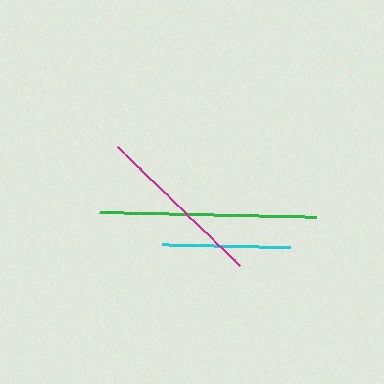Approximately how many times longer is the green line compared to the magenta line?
The green line is approximately 1.3 times the length of the magenta line.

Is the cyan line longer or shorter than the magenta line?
The magenta line is longer than the cyan line.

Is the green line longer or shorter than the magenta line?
The green line is longer than the magenta line.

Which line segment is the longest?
The green line is the longest at approximately 217 pixels.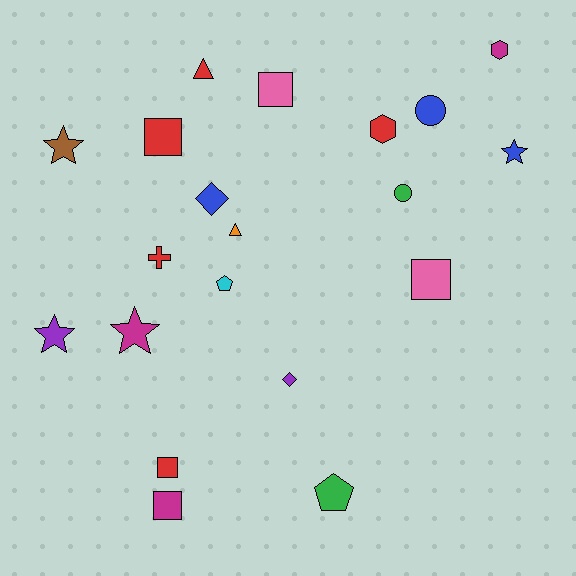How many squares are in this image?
There are 5 squares.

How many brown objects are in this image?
There is 1 brown object.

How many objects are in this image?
There are 20 objects.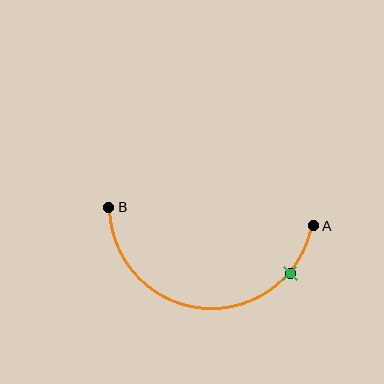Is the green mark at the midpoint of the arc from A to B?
No. The green mark lies on the arc but is closer to endpoint A. The arc midpoint would be at the point on the curve equidistant along the arc from both A and B.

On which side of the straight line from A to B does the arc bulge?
The arc bulges below the straight line connecting A and B.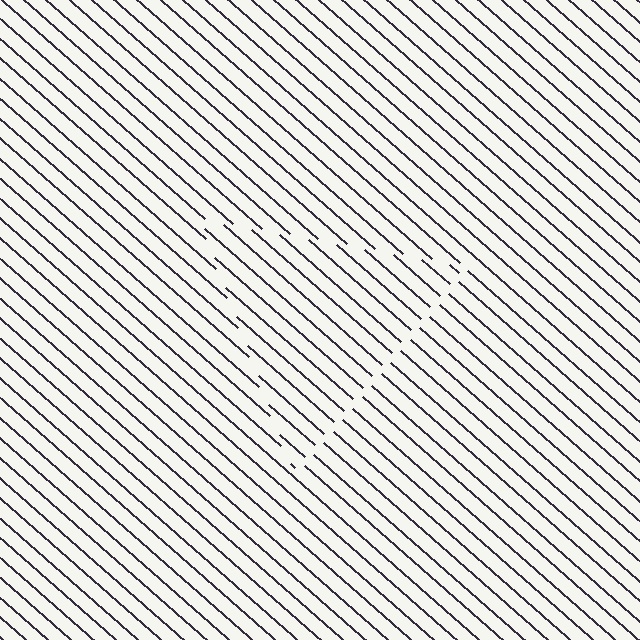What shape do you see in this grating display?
An illusory triangle. The interior of the shape contains the same grating, shifted by half a period — the contour is defined by the phase discontinuity where line-ends from the inner and outer gratings abut.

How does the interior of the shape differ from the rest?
The interior of the shape contains the same grating, shifted by half a period — the contour is defined by the phase discontinuity where line-ends from the inner and outer gratings abut.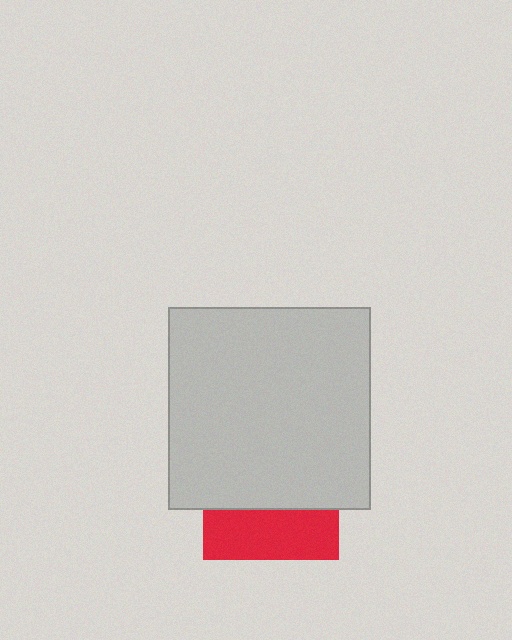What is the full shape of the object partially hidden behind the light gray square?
The partially hidden object is a red square.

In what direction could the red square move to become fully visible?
The red square could move down. That would shift it out from behind the light gray square entirely.